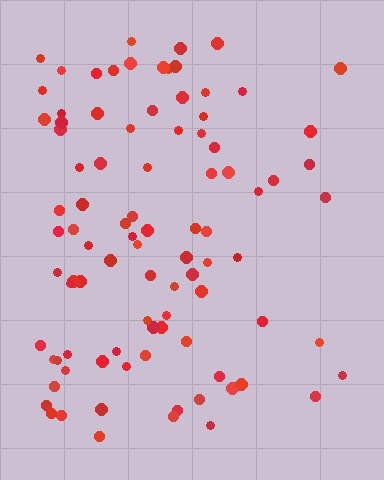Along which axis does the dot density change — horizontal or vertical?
Horizontal.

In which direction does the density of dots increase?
From right to left, with the left side densest.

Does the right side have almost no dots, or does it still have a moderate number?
Still a moderate number, just noticeably fewer than the left.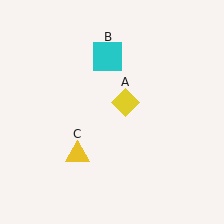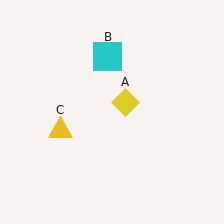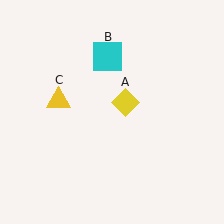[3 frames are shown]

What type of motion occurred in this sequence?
The yellow triangle (object C) rotated clockwise around the center of the scene.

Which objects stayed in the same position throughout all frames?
Yellow diamond (object A) and cyan square (object B) remained stationary.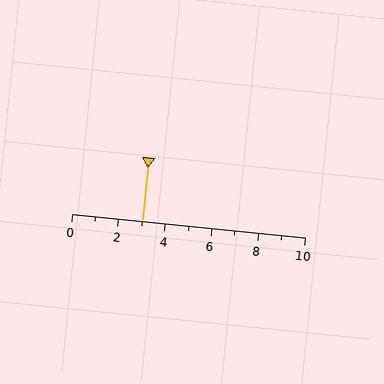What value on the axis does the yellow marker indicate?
The marker indicates approximately 3.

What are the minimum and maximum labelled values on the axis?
The axis runs from 0 to 10.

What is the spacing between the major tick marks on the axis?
The major ticks are spaced 2 apart.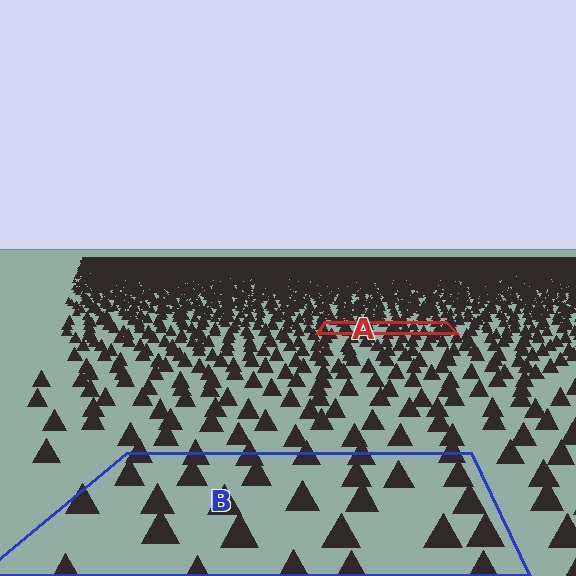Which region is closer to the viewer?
Region B is closer. The texture elements there are larger and more spread out.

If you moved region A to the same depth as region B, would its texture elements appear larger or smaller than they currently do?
They would appear larger. At a closer depth, the same texture elements are projected at a bigger on-screen size.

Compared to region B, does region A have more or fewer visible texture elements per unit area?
Region A has more texture elements per unit area — they are packed more densely because it is farther away.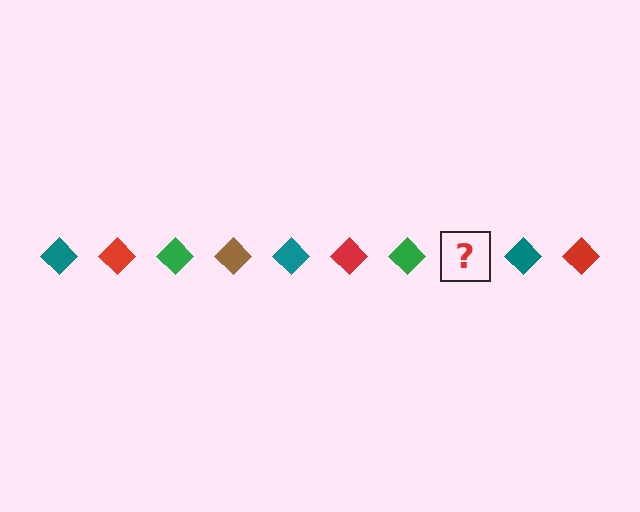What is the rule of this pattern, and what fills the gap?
The rule is that the pattern cycles through teal, red, green, brown diamonds. The gap should be filled with a brown diamond.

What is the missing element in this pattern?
The missing element is a brown diamond.